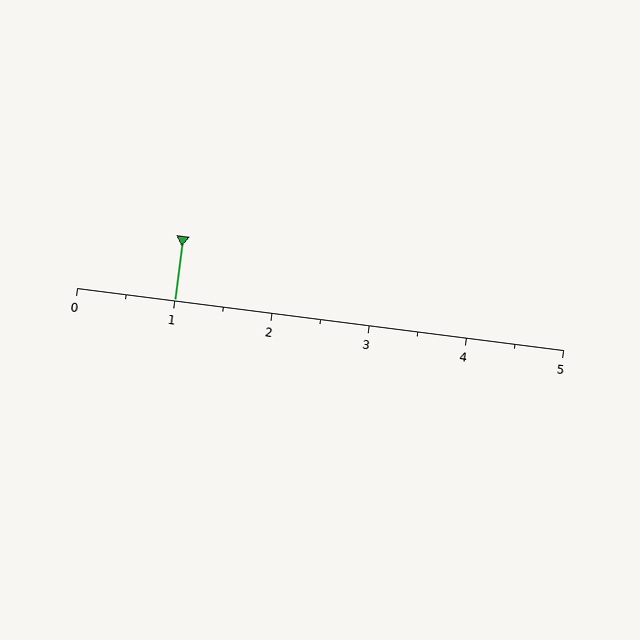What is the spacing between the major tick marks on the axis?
The major ticks are spaced 1 apart.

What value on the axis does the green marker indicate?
The marker indicates approximately 1.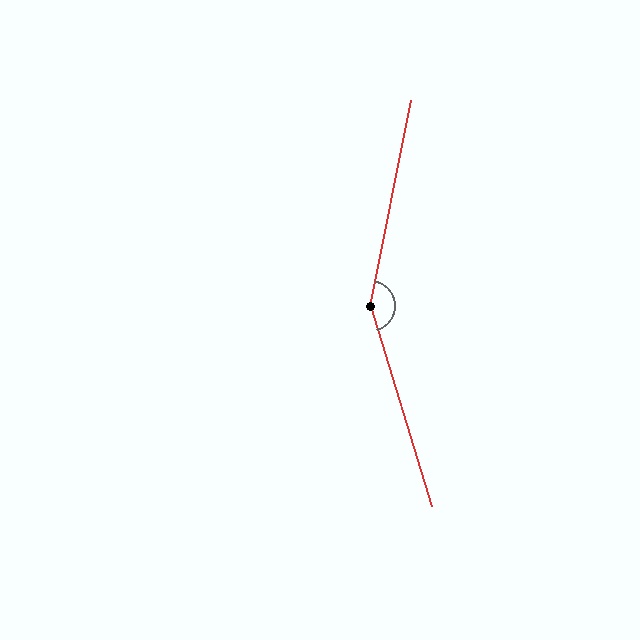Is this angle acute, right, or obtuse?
It is obtuse.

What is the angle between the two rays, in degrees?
Approximately 151 degrees.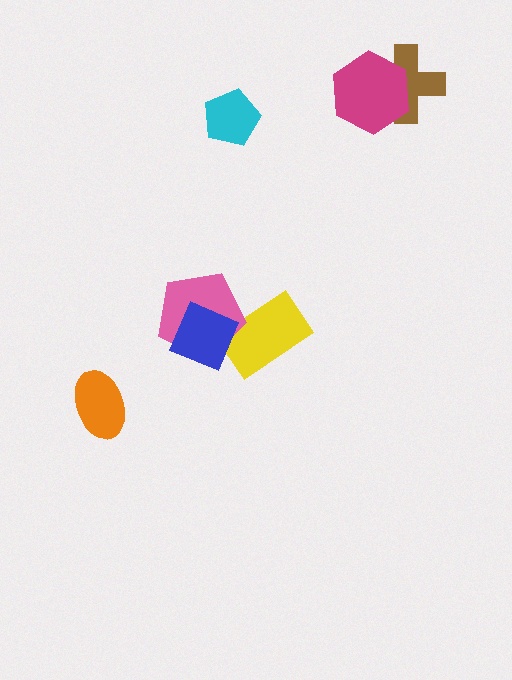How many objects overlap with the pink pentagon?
2 objects overlap with the pink pentagon.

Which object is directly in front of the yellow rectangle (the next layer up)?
The pink pentagon is directly in front of the yellow rectangle.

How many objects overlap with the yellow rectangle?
2 objects overlap with the yellow rectangle.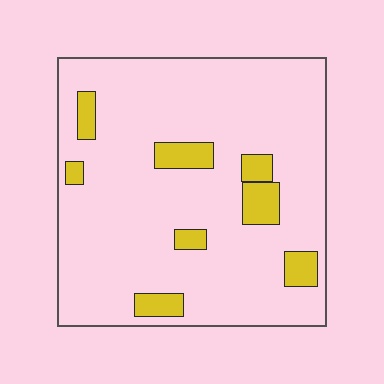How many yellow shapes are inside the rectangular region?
8.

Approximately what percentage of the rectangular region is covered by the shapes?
Approximately 10%.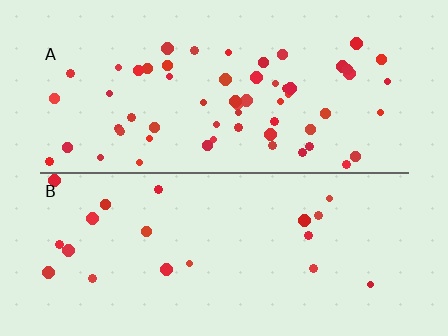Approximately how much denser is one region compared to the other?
Approximately 3.0× — region A over region B.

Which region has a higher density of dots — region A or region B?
A (the top).